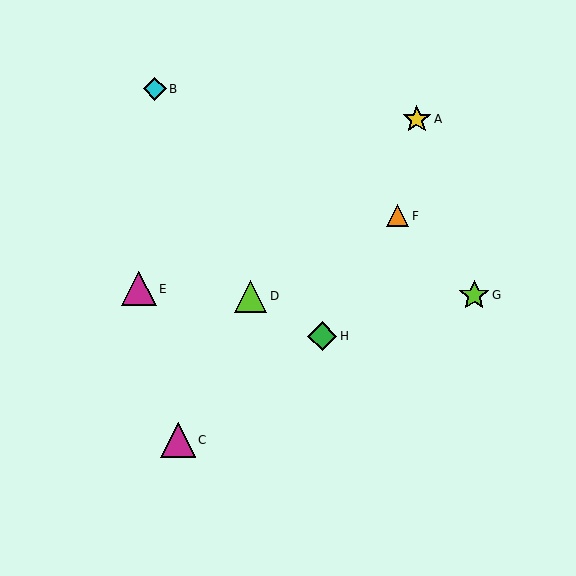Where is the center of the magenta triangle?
The center of the magenta triangle is at (178, 440).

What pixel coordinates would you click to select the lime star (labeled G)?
Click at (474, 295) to select the lime star G.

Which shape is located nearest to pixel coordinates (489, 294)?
The lime star (labeled G) at (474, 295) is nearest to that location.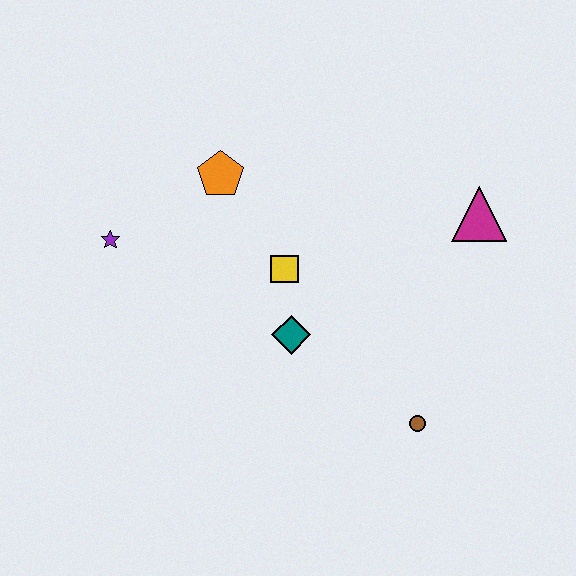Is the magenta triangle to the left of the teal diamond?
No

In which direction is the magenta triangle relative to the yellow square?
The magenta triangle is to the right of the yellow square.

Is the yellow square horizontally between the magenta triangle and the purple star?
Yes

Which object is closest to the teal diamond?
The yellow square is closest to the teal diamond.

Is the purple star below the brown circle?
No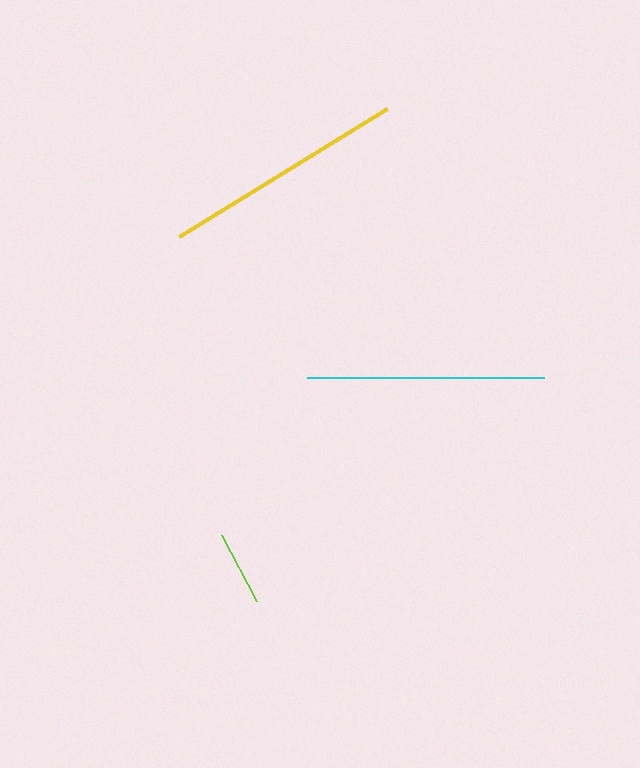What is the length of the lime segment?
The lime segment is approximately 76 pixels long.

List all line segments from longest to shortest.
From longest to shortest: yellow, cyan, lime.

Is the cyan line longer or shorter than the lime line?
The cyan line is longer than the lime line.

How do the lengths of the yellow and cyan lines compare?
The yellow and cyan lines are approximately the same length.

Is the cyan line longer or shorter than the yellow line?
The yellow line is longer than the cyan line.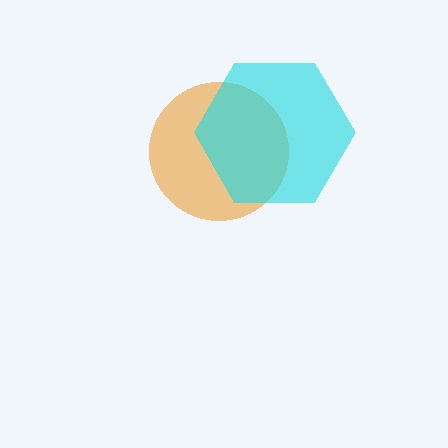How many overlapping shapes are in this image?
There are 2 overlapping shapes in the image.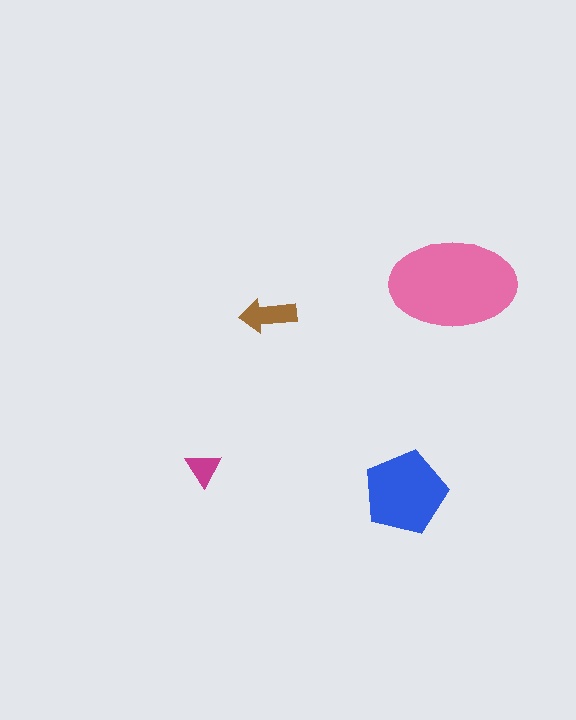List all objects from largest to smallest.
The pink ellipse, the blue pentagon, the brown arrow, the magenta triangle.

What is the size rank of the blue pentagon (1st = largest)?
2nd.